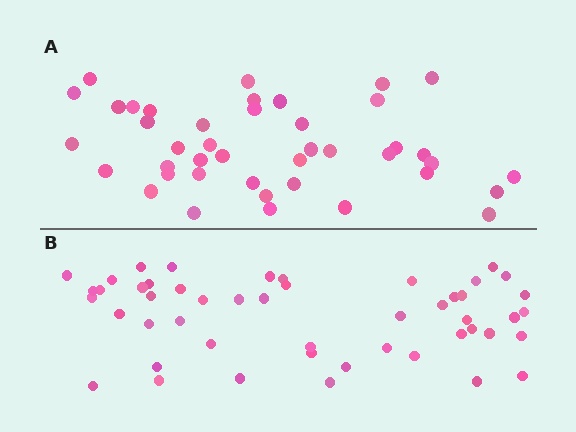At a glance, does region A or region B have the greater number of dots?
Region B (the bottom region) has more dots.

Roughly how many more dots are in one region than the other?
Region B has roughly 8 or so more dots than region A.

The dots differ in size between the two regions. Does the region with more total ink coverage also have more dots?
No. Region A has more total ink coverage because its dots are larger, but region B actually contains more individual dots. Total area can be misleading — the number of items is what matters here.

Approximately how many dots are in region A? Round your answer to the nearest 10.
About 40 dots. (The exact count is 42, which rounds to 40.)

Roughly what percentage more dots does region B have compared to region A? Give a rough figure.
About 15% more.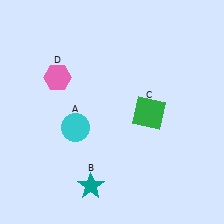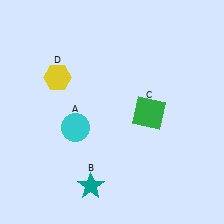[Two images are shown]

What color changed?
The hexagon (D) changed from pink in Image 1 to yellow in Image 2.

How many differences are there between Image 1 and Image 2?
There is 1 difference between the two images.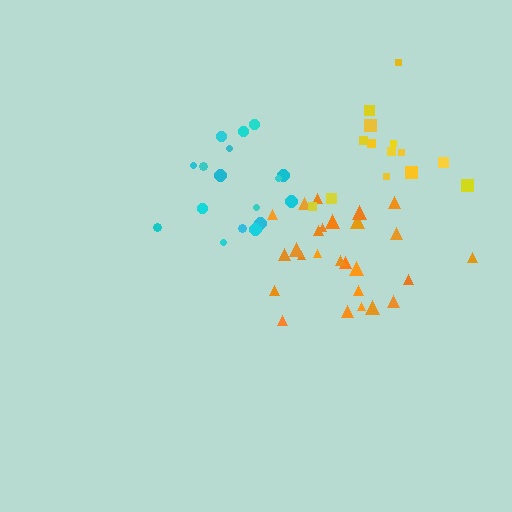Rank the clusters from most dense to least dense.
orange, cyan, yellow.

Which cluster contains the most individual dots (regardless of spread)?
Orange (26).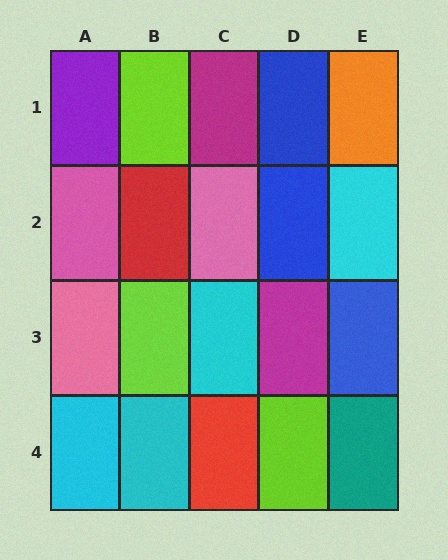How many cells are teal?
1 cell is teal.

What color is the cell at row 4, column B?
Cyan.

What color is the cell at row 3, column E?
Blue.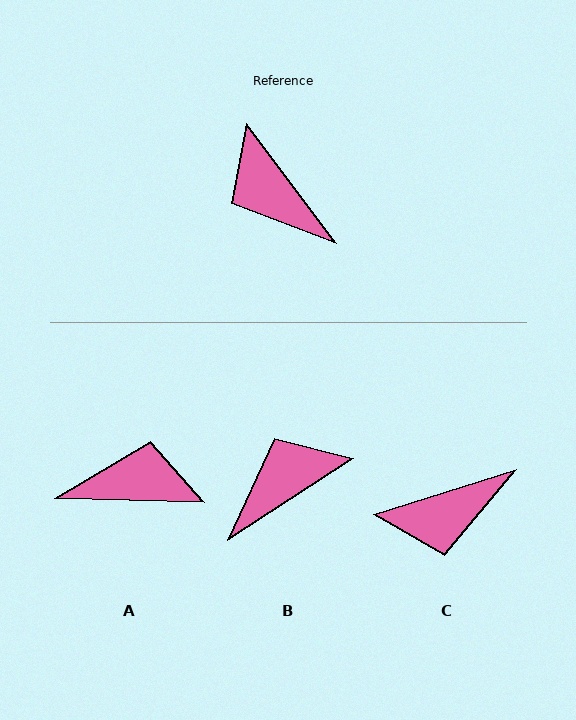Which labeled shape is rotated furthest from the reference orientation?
A, about 128 degrees away.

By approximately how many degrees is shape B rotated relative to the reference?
Approximately 94 degrees clockwise.